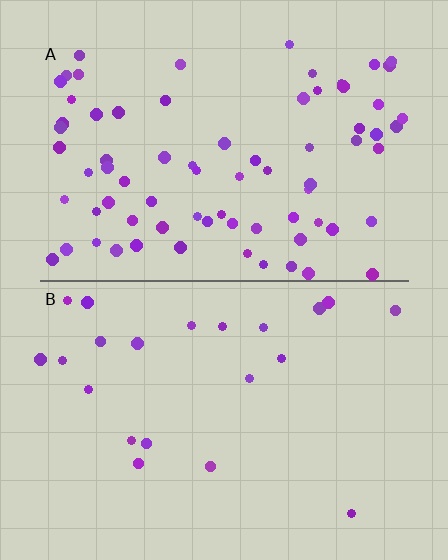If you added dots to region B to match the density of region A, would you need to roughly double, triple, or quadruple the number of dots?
Approximately triple.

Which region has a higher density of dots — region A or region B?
A (the top).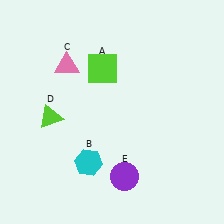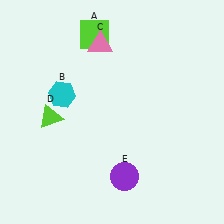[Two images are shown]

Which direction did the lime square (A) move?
The lime square (A) moved up.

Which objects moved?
The objects that moved are: the lime square (A), the cyan hexagon (B), the pink triangle (C).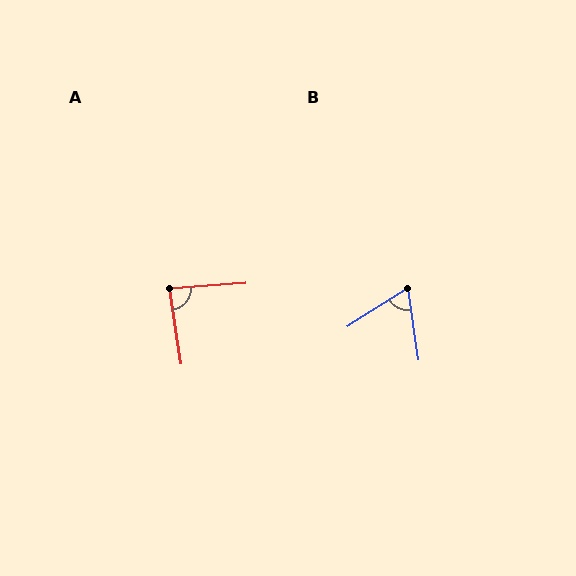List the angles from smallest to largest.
B (65°), A (86°).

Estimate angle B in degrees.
Approximately 65 degrees.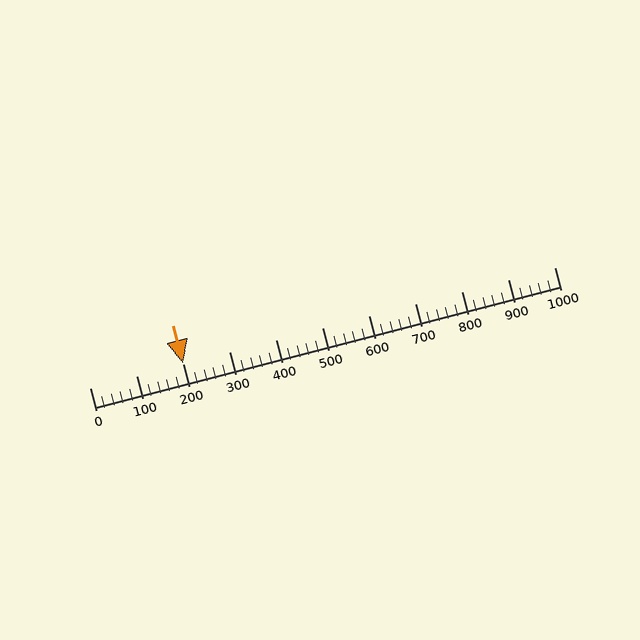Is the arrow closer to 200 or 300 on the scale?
The arrow is closer to 200.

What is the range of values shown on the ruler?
The ruler shows values from 0 to 1000.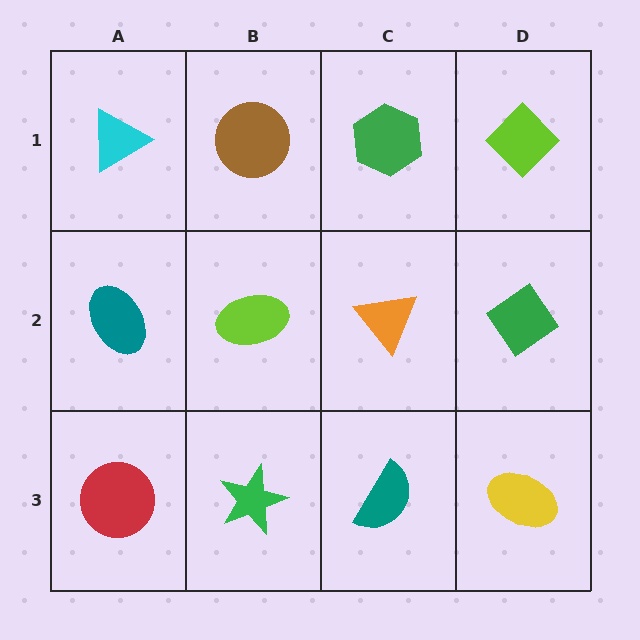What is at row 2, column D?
A green diamond.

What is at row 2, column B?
A lime ellipse.